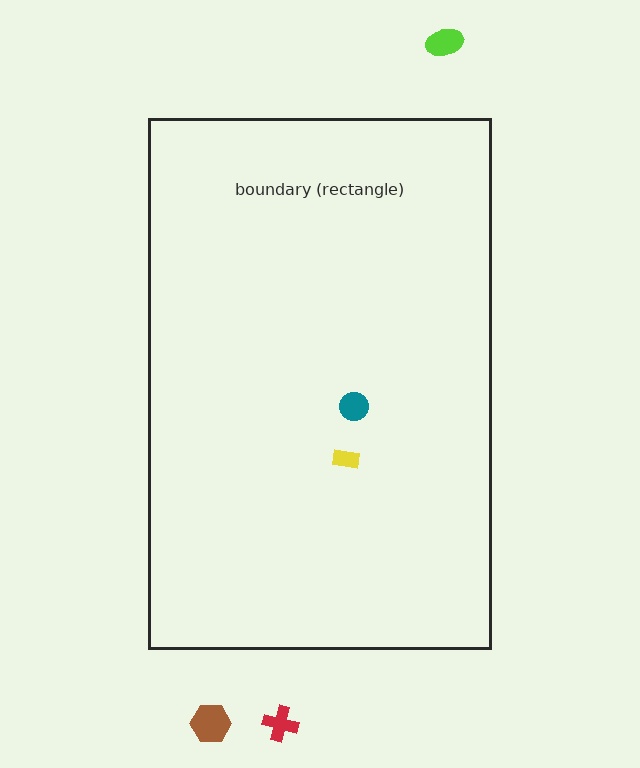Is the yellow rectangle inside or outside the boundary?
Inside.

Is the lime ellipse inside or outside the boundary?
Outside.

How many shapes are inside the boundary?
2 inside, 3 outside.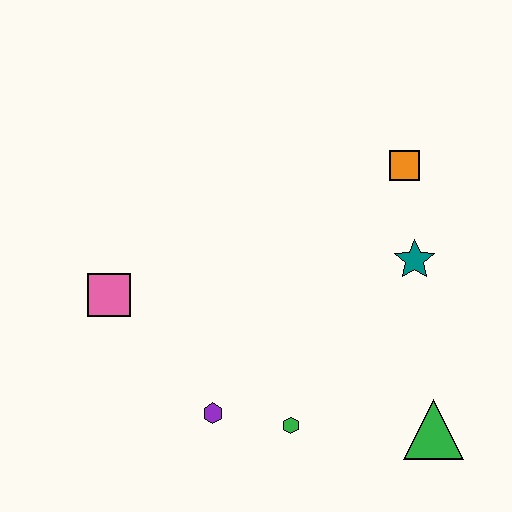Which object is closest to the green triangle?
The green hexagon is closest to the green triangle.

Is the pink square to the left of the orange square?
Yes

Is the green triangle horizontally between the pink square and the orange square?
No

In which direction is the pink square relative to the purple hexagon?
The pink square is above the purple hexagon.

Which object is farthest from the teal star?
The pink square is farthest from the teal star.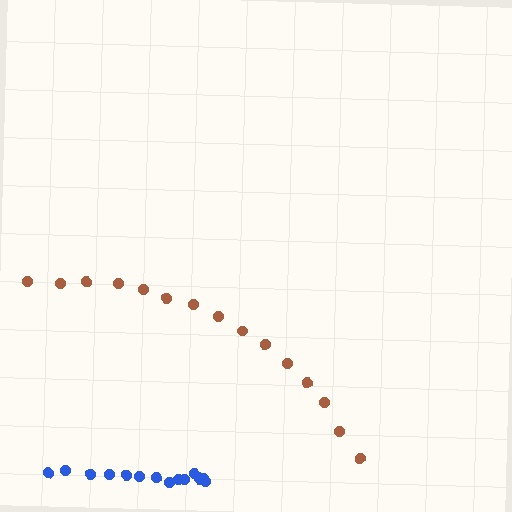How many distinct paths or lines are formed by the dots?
There are 2 distinct paths.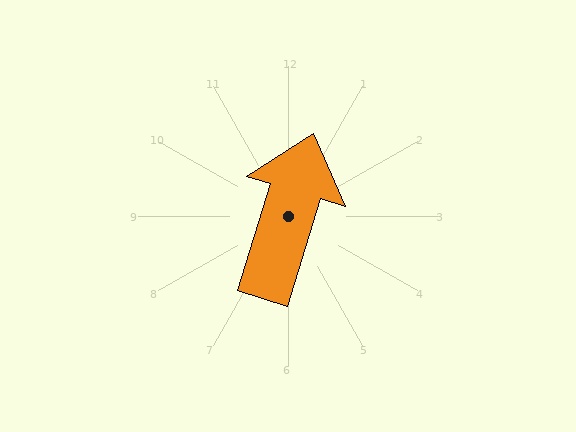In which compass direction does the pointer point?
North.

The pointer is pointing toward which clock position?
Roughly 1 o'clock.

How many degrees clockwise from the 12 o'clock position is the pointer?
Approximately 17 degrees.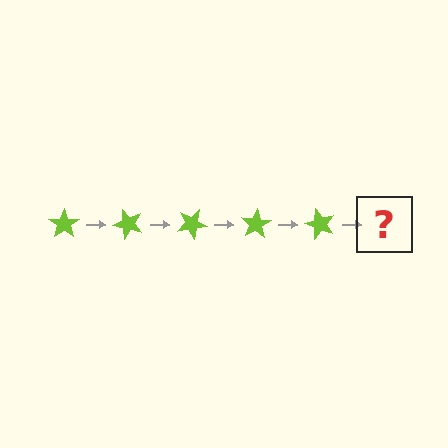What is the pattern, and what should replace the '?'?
The pattern is that the star rotates 50 degrees each step. The '?' should be a lime star rotated 250 degrees.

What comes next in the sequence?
The next element should be a lime star rotated 250 degrees.